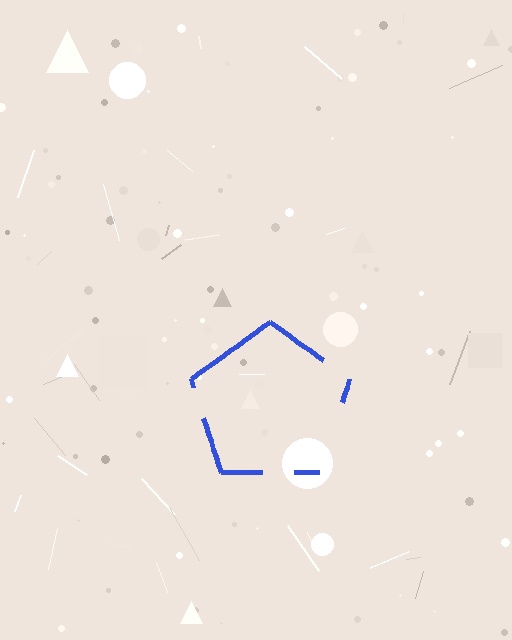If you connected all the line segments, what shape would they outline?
They would outline a pentagon.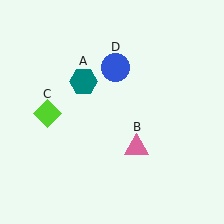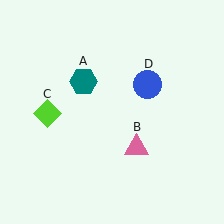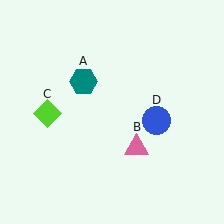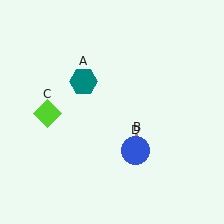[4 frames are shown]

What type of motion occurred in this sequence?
The blue circle (object D) rotated clockwise around the center of the scene.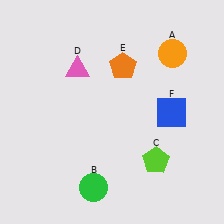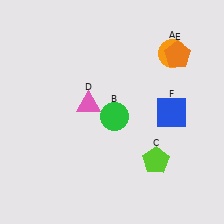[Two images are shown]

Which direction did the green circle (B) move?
The green circle (B) moved up.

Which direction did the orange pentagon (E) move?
The orange pentagon (E) moved right.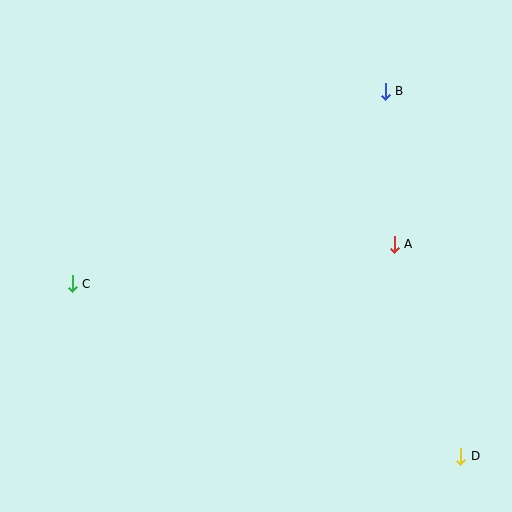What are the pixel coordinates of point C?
Point C is at (72, 284).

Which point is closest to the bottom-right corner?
Point D is closest to the bottom-right corner.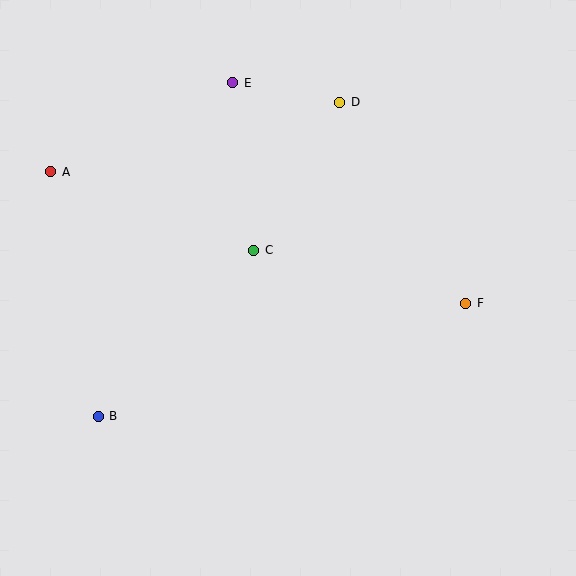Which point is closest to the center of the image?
Point C at (254, 250) is closest to the center.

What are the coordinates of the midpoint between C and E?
The midpoint between C and E is at (243, 166).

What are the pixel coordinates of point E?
Point E is at (233, 83).